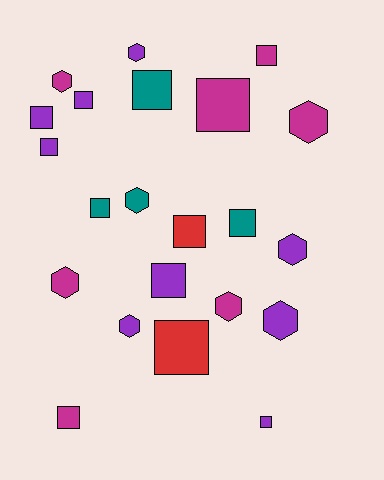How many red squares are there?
There are 2 red squares.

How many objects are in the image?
There are 22 objects.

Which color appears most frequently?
Purple, with 9 objects.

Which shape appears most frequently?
Square, with 13 objects.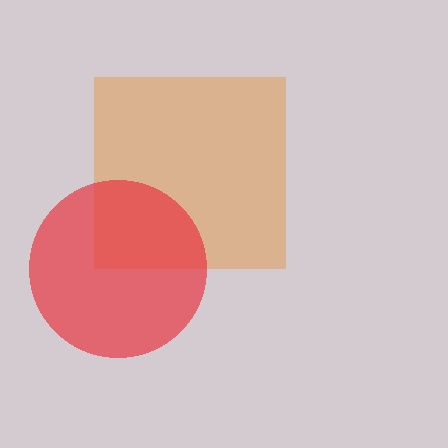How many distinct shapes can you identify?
There are 2 distinct shapes: an orange square, a red circle.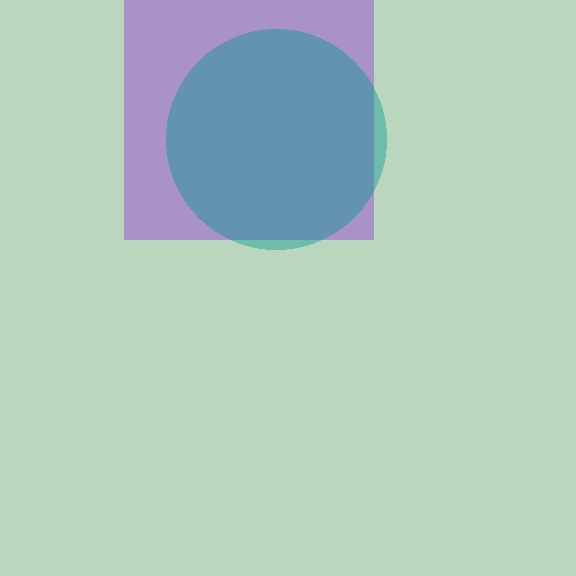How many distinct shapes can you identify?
There are 2 distinct shapes: a purple square, a teal circle.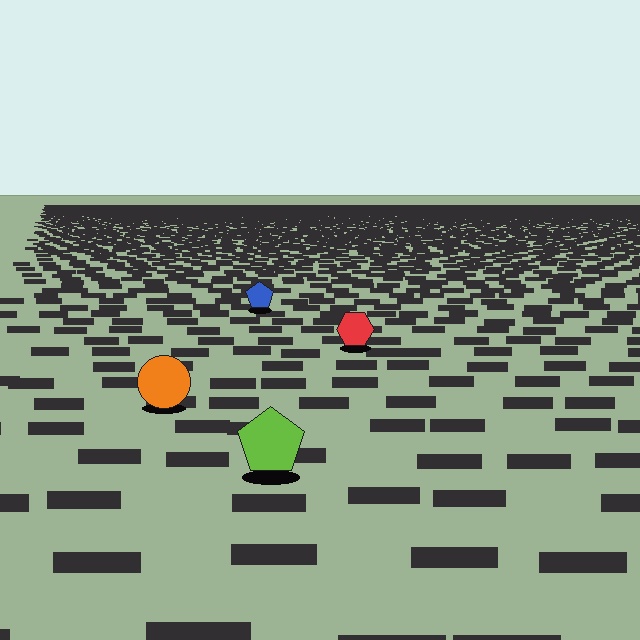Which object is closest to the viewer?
The lime pentagon is closest. The texture marks near it are larger and more spread out.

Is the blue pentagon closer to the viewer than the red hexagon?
No. The red hexagon is closer — you can tell from the texture gradient: the ground texture is coarser near it.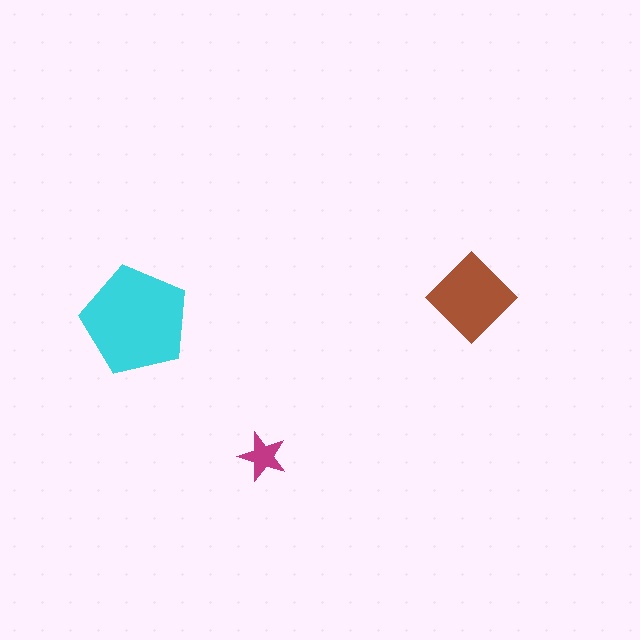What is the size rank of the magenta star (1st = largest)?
3rd.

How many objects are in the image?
There are 3 objects in the image.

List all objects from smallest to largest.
The magenta star, the brown diamond, the cyan pentagon.